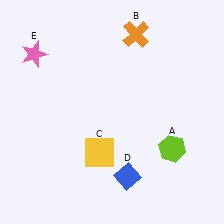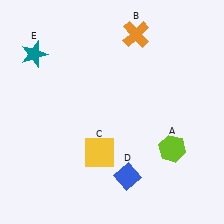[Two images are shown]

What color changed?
The star (E) changed from pink in Image 1 to teal in Image 2.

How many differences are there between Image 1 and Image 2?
There is 1 difference between the two images.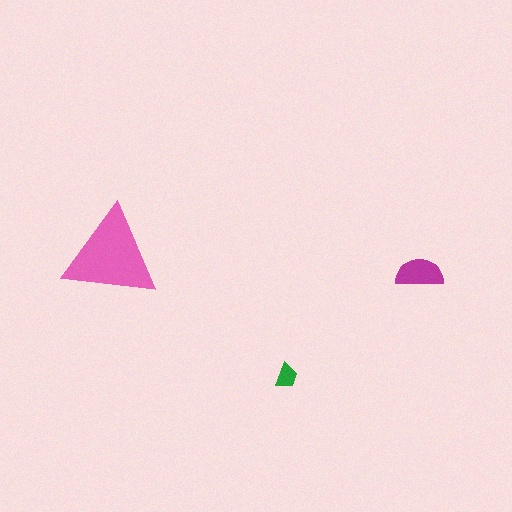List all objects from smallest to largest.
The green trapezoid, the magenta semicircle, the pink triangle.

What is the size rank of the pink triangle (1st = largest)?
1st.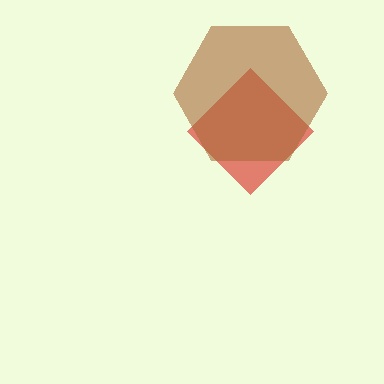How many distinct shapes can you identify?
There are 2 distinct shapes: a red diamond, a brown hexagon.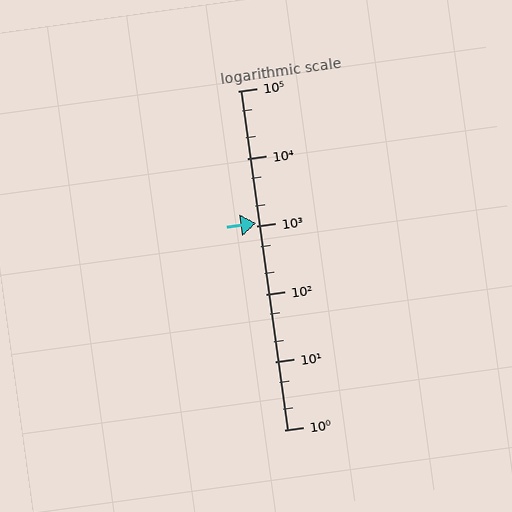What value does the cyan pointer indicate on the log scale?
The pointer indicates approximately 1100.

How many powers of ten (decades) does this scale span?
The scale spans 5 decades, from 1 to 100000.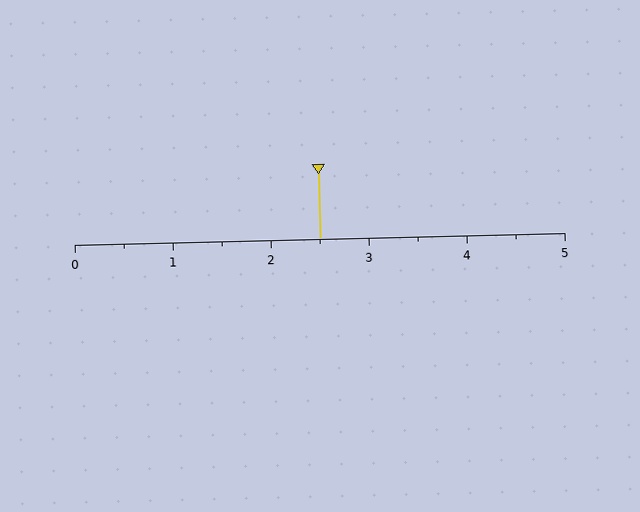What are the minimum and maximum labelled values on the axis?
The axis runs from 0 to 5.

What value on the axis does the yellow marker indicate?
The marker indicates approximately 2.5.